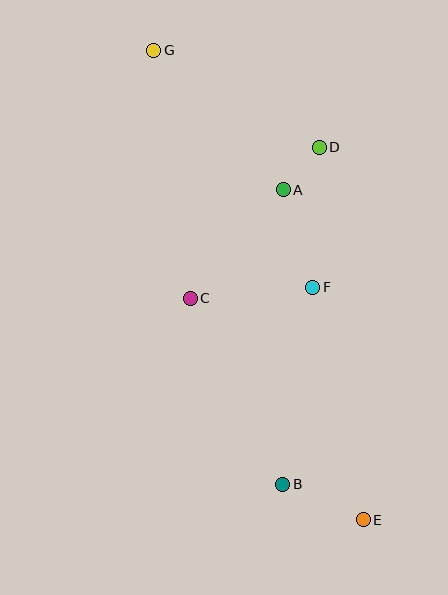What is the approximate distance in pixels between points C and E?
The distance between C and E is approximately 281 pixels.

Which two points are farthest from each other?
Points E and G are farthest from each other.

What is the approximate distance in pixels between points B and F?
The distance between B and F is approximately 200 pixels.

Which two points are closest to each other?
Points A and D are closest to each other.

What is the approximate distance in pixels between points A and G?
The distance between A and G is approximately 190 pixels.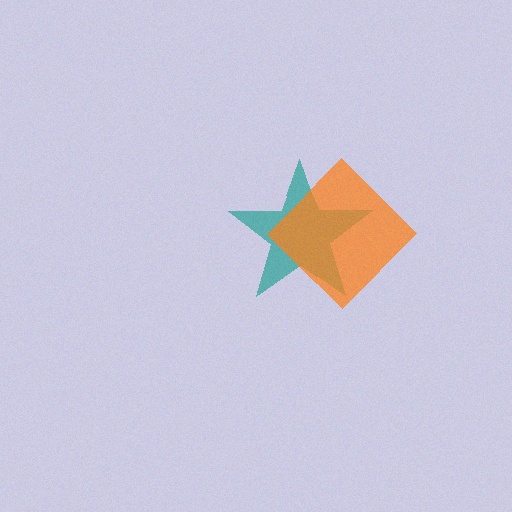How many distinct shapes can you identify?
There are 2 distinct shapes: a teal star, an orange diamond.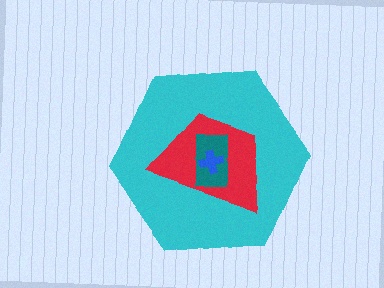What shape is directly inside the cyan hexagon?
The red trapezoid.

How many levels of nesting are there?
4.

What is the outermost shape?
The cyan hexagon.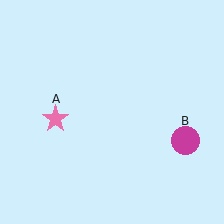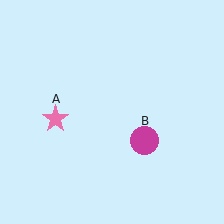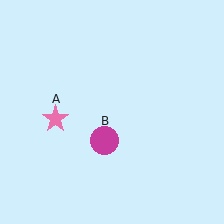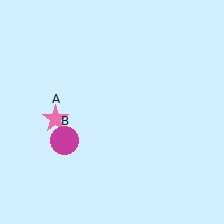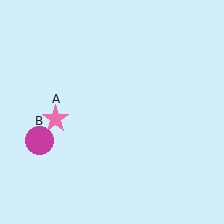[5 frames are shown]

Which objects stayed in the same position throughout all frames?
Pink star (object A) remained stationary.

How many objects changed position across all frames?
1 object changed position: magenta circle (object B).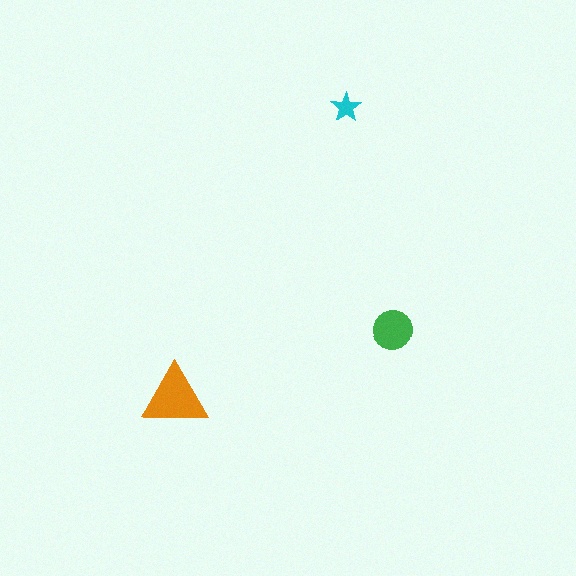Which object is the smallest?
The cyan star.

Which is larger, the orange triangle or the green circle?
The orange triangle.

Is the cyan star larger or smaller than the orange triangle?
Smaller.